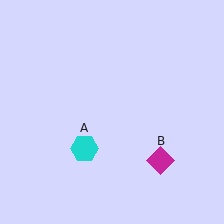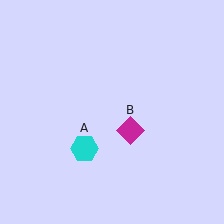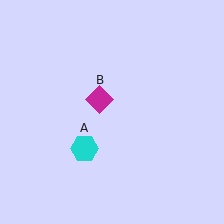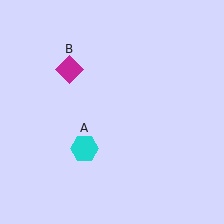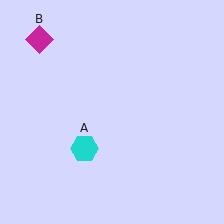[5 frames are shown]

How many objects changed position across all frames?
1 object changed position: magenta diamond (object B).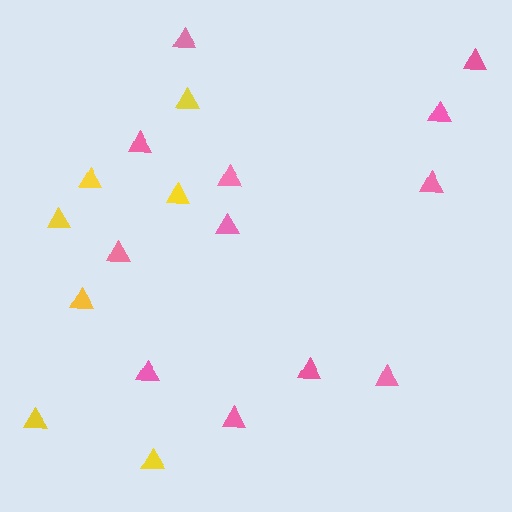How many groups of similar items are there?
There are 2 groups: one group of yellow triangles (7) and one group of pink triangles (12).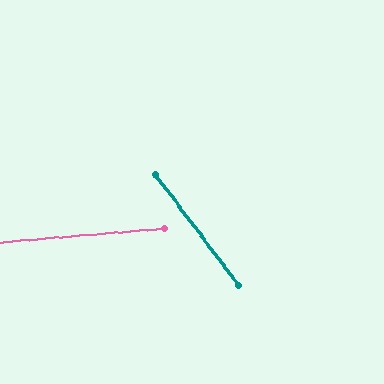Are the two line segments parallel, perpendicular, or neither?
Neither parallel nor perpendicular — they differ by about 58°.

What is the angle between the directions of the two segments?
Approximately 58 degrees.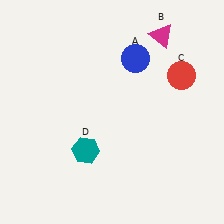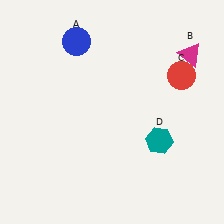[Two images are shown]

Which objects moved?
The objects that moved are: the blue circle (A), the magenta triangle (B), the teal hexagon (D).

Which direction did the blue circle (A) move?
The blue circle (A) moved left.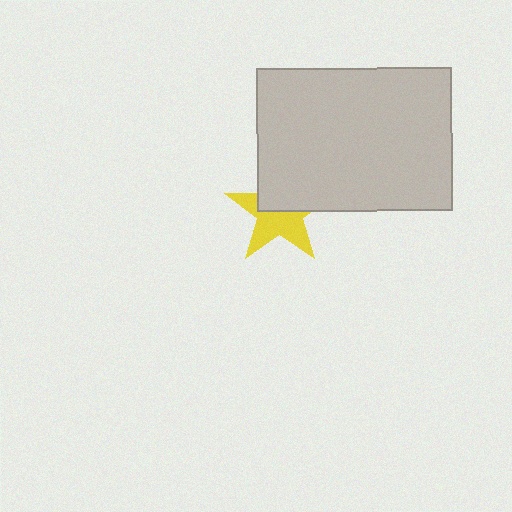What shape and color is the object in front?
The object in front is a light gray rectangle.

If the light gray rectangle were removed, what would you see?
You would see the complete yellow star.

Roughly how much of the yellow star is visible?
About half of it is visible (roughly 56%).